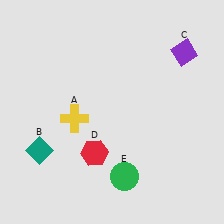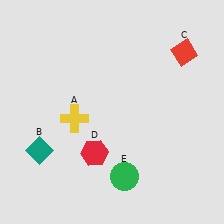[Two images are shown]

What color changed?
The diamond (C) changed from purple in Image 1 to red in Image 2.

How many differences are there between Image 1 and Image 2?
There is 1 difference between the two images.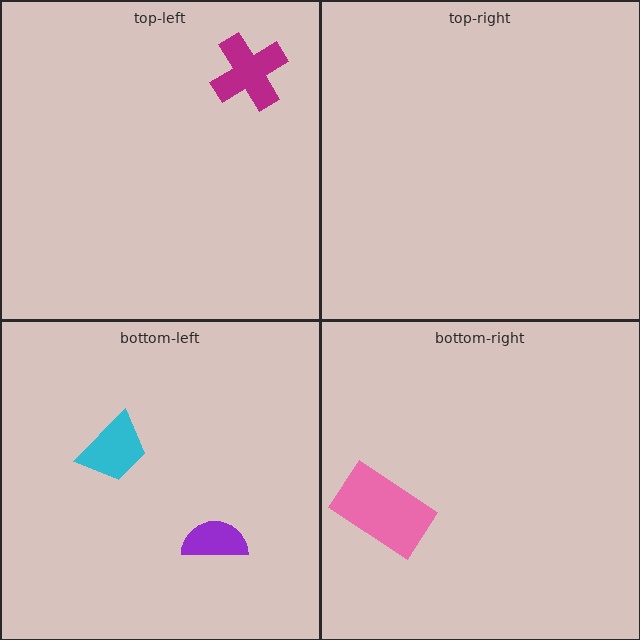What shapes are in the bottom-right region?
The pink rectangle.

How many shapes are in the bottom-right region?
1.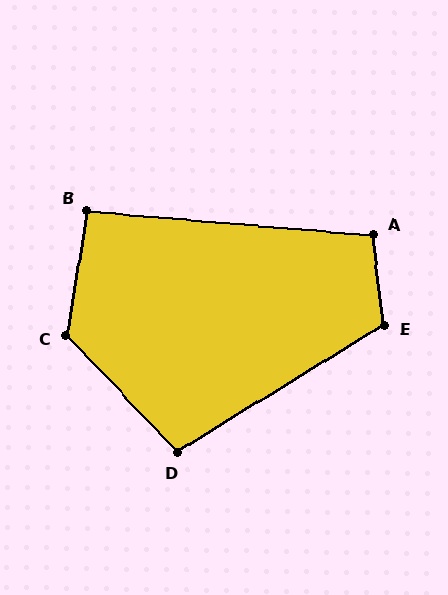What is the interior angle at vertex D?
Approximately 102 degrees (obtuse).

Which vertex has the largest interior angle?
C, at approximately 127 degrees.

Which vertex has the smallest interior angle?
B, at approximately 95 degrees.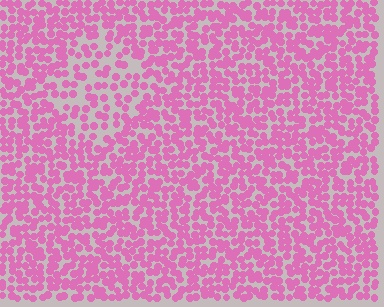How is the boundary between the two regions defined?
The boundary is defined by a change in element density (approximately 1.7x ratio). All elements are the same color, size, and shape.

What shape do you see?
I see a diamond.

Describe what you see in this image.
The image contains small pink elements arranged at two different densities. A diamond-shaped region is visible where the elements are less densely packed than the surrounding area.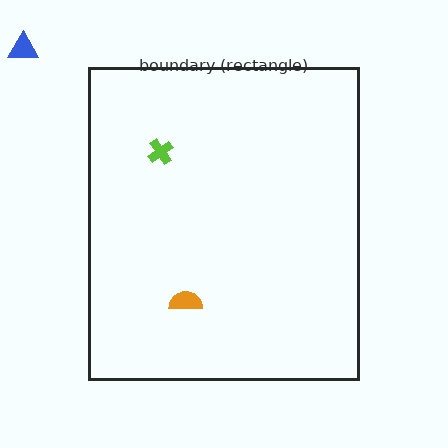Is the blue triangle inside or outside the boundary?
Outside.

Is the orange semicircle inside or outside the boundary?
Inside.